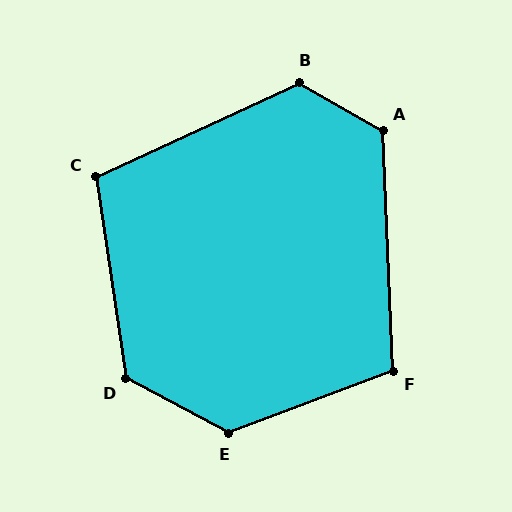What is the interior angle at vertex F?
Approximately 108 degrees (obtuse).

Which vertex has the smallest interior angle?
C, at approximately 106 degrees.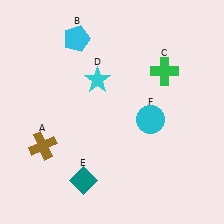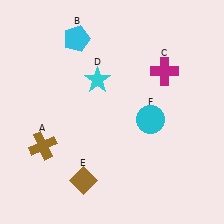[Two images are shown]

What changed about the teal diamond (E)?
In Image 1, E is teal. In Image 2, it changed to brown.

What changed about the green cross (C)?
In Image 1, C is green. In Image 2, it changed to magenta.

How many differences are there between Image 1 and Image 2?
There are 2 differences between the two images.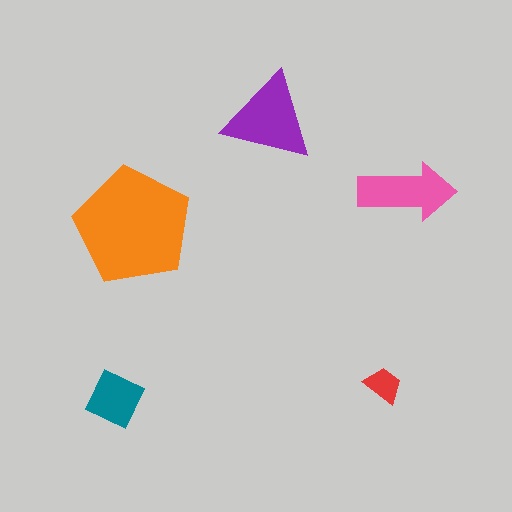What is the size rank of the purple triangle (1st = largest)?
2nd.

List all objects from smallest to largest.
The red trapezoid, the teal diamond, the pink arrow, the purple triangle, the orange pentagon.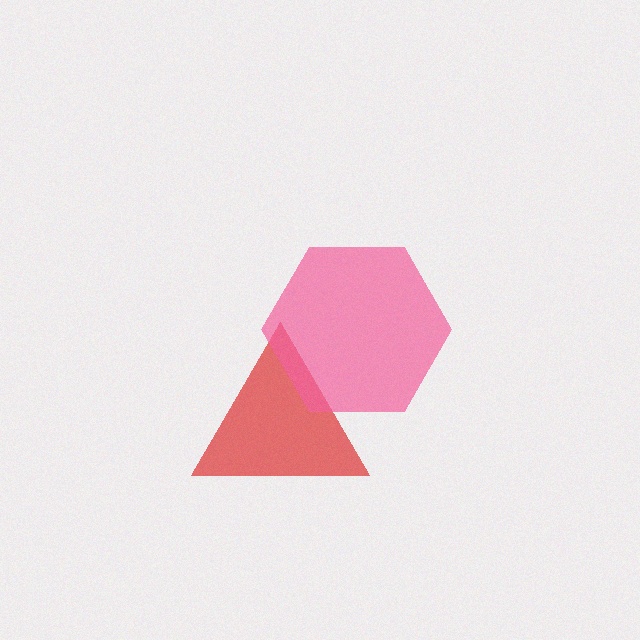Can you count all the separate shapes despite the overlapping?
Yes, there are 2 separate shapes.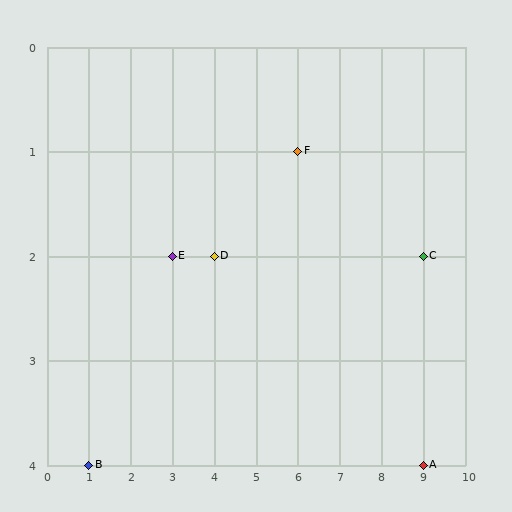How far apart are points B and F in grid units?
Points B and F are 5 columns and 3 rows apart (about 5.8 grid units diagonally).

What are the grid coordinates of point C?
Point C is at grid coordinates (9, 2).